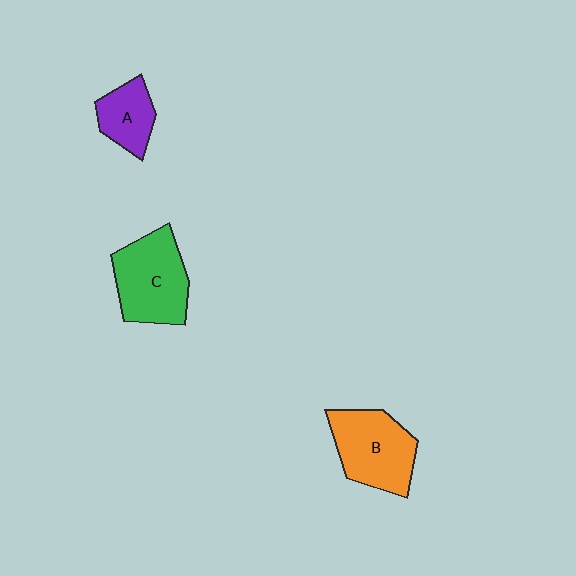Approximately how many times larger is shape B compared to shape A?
Approximately 1.7 times.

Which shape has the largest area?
Shape C (green).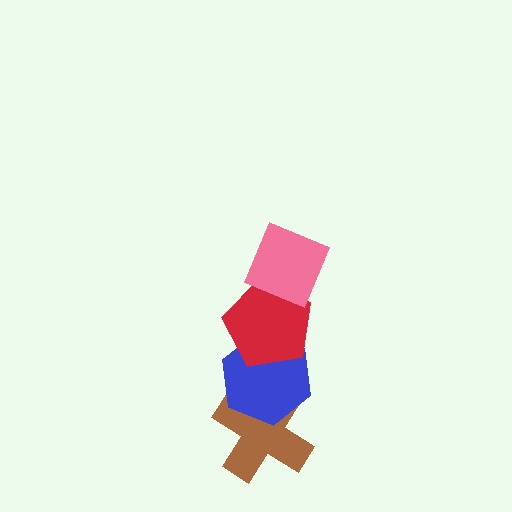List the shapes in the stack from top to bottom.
From top to bottom: the pink diamond, the red pentagon, the blue hexagon, the brown cross.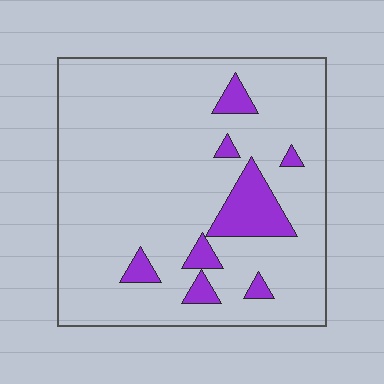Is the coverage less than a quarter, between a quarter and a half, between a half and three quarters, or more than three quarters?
Less than a quarter.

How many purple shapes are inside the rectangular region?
8.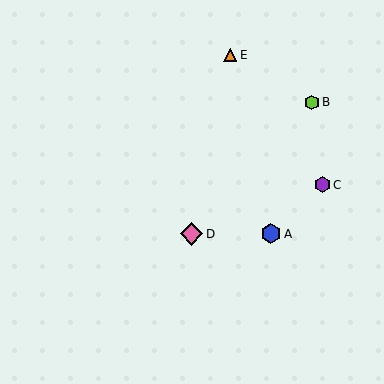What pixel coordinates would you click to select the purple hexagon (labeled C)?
Click at (322, 185) to select the purple hexagon C.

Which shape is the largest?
The pink diamond (labeled D) is the largest.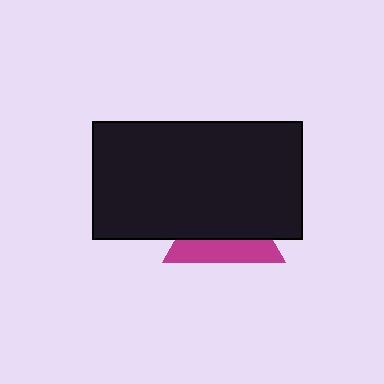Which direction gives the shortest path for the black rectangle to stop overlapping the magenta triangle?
Moving up gives the shortest separation.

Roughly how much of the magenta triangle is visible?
A small part of it is visible (roughly 39%).